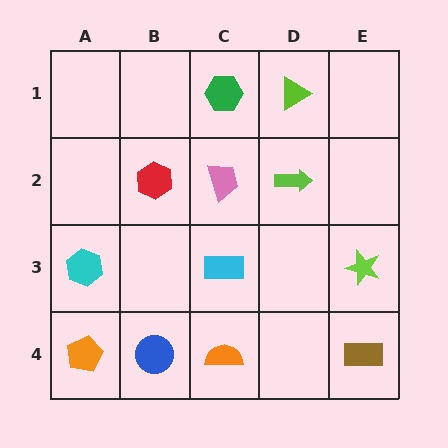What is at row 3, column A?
A cyan hexagon.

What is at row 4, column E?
A brown rectangle.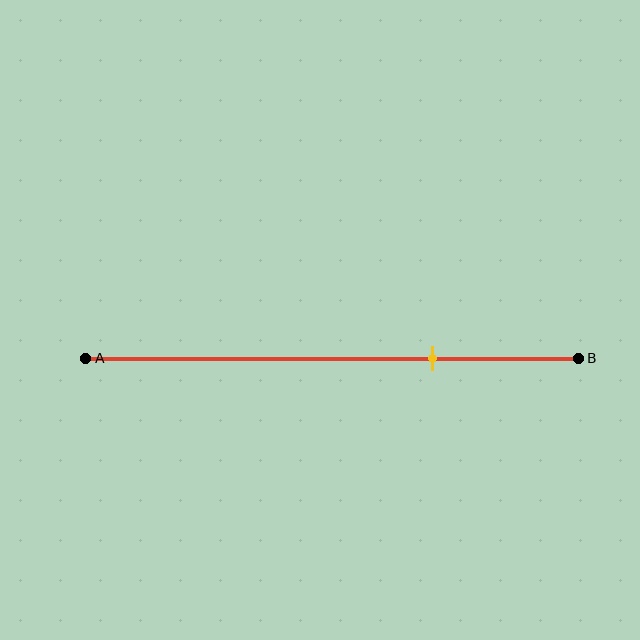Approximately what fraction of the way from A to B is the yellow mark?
The yellow mark is approximately 70% of the way from A to B.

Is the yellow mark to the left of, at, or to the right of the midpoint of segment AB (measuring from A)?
The yellow mark is to the right of the midpoint of segment AB.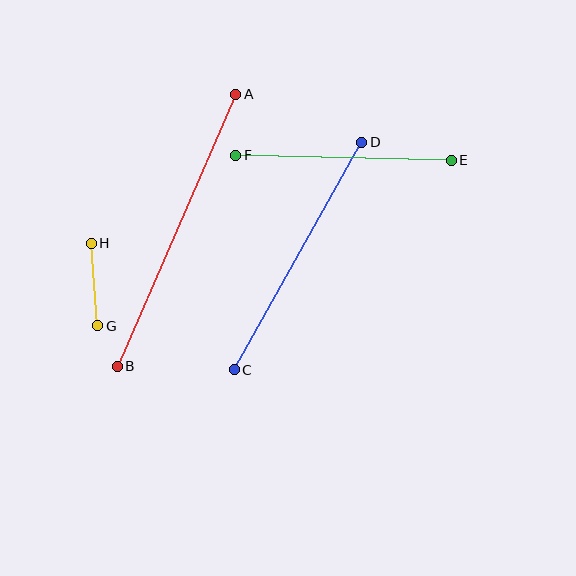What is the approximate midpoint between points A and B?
The midpoint is at approximately (177, 230) pixels.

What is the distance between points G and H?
The distance is approximately 83 pixels.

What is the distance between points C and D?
The distance is approximately 261 pixels.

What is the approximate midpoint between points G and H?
The midpoint is at approximately (95, 284) pixels.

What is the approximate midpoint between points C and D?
The midpoint is at approximately (298, 256) pixels.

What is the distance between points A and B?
The distance is approximately 297 pixels.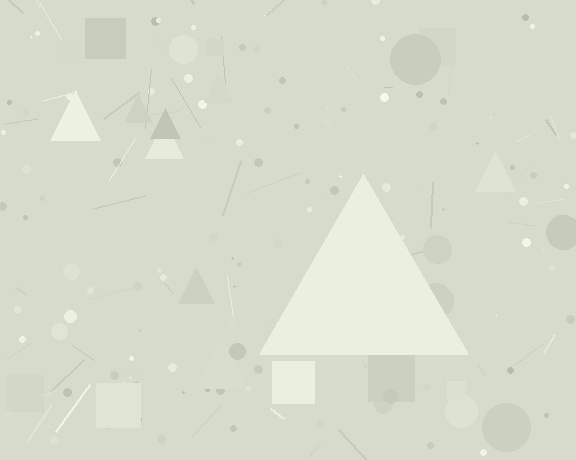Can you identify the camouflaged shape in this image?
The camouflaged shape is a triangle.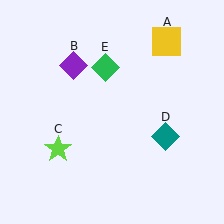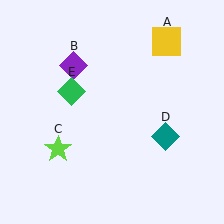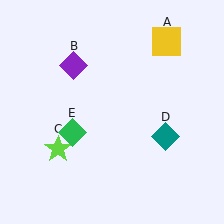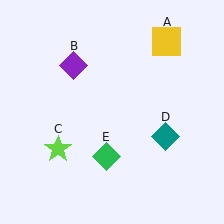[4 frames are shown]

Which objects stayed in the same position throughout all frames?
Yellow square (object A) and purple diamond (object B) and lime star (object C) and teal diamond (object D) remained stationary.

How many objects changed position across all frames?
1 object changed position: green diamond (object E).